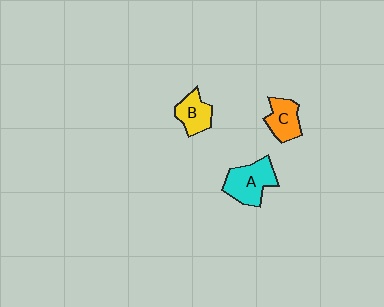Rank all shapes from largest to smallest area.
From largest to smallest: A (cyan), C (orange), B (yellow).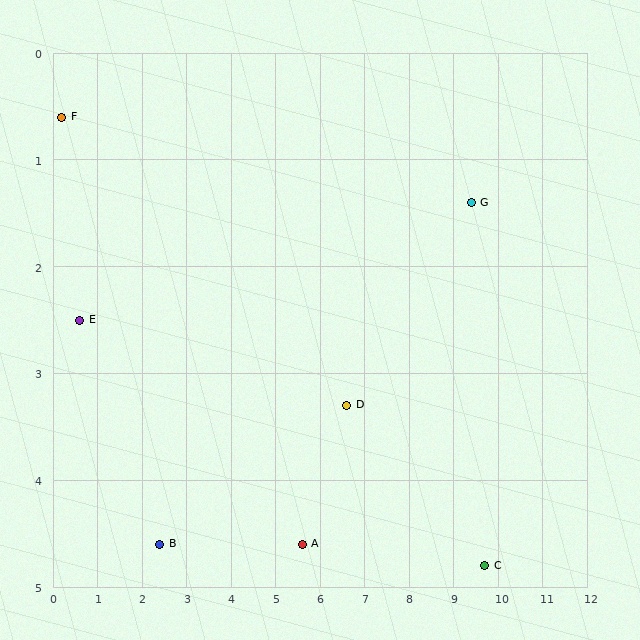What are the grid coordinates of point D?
Point D is at approximately (6.6, 3.3).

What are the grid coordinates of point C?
Point C is at approximately (9.7, 4.8).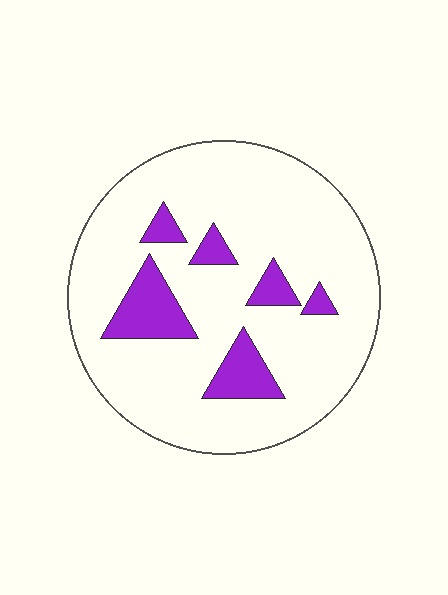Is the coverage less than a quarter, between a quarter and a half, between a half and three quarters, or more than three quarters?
Less than a quarter.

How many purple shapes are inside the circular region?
6.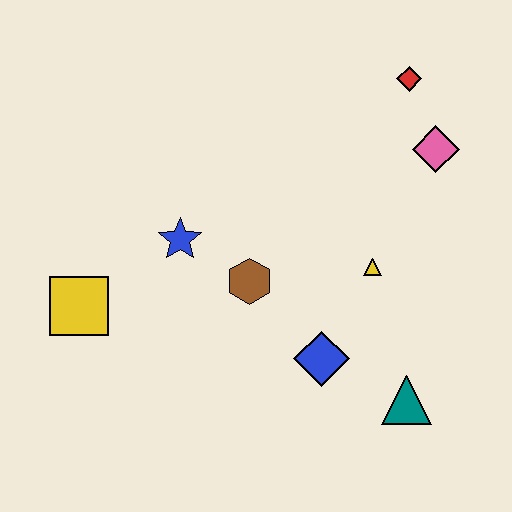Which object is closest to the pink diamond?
The red diamond is closest to the pink diamond.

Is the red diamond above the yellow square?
Yes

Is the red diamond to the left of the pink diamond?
Yes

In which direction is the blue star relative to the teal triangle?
The blue star is to the left of the teal triangle.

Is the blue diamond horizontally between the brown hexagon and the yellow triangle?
Yes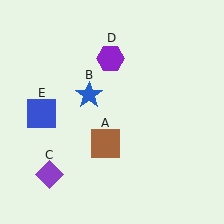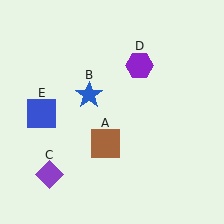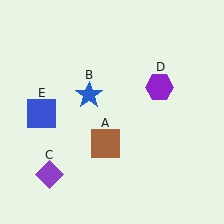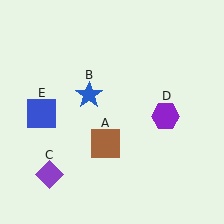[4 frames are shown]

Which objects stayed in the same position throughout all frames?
Brown square (object A) and blue star (object B) and purple diamond (object C) and blue square (object E) remained stationary.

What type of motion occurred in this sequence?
The purple hexagon (object D) rotated clockwise around the center of the scene.